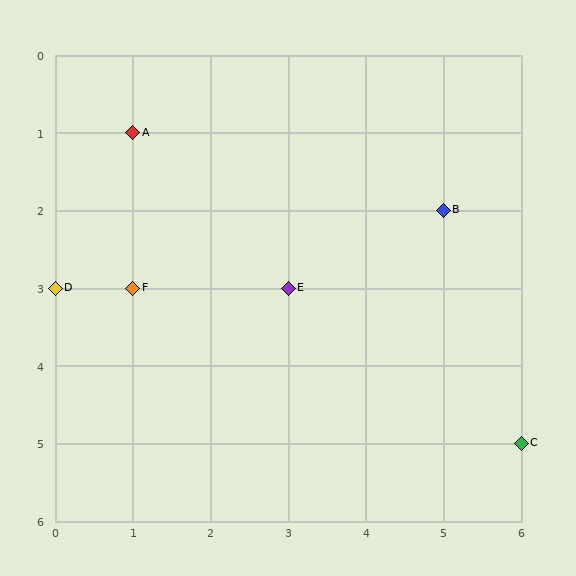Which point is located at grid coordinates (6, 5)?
Point C is at (6, 5).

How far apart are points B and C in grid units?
Points B and C are 1 column and 3 rows apart (about 3.2 grid units diagonally).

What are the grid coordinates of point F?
Point F is at grid coordinates (1, 3).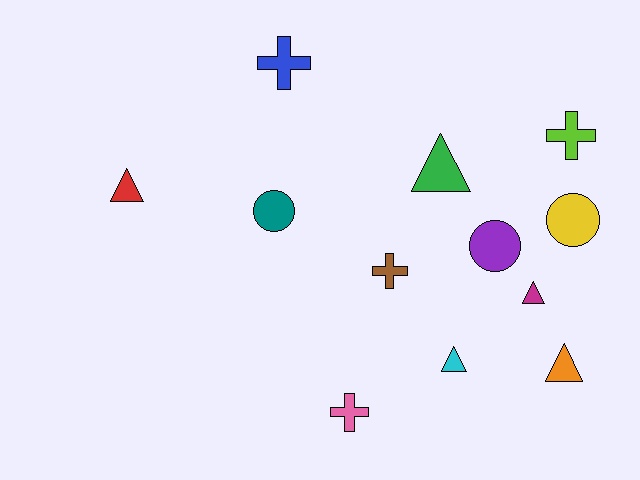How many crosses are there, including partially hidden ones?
There are 4 crosses.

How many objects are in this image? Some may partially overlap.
There are 12 objects.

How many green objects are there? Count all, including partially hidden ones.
There is 1 green object.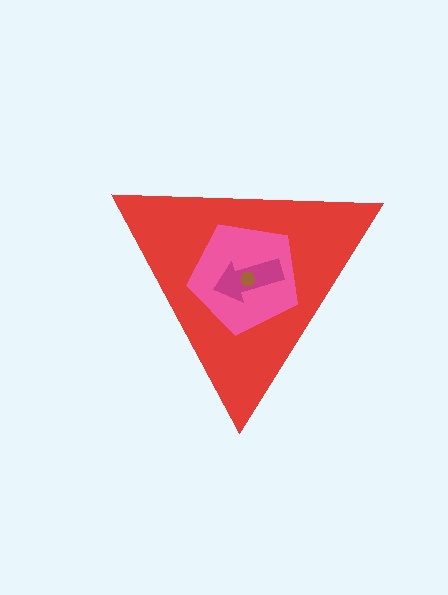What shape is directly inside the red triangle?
The pink pentagon.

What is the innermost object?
The brown hexagon.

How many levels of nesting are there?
4.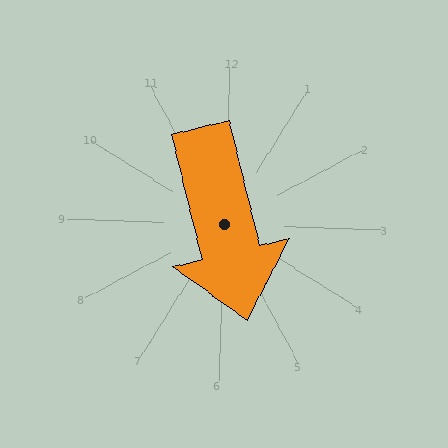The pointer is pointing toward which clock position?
Roughly 5 o'clock.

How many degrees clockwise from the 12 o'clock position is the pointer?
Approximately 164 degrees.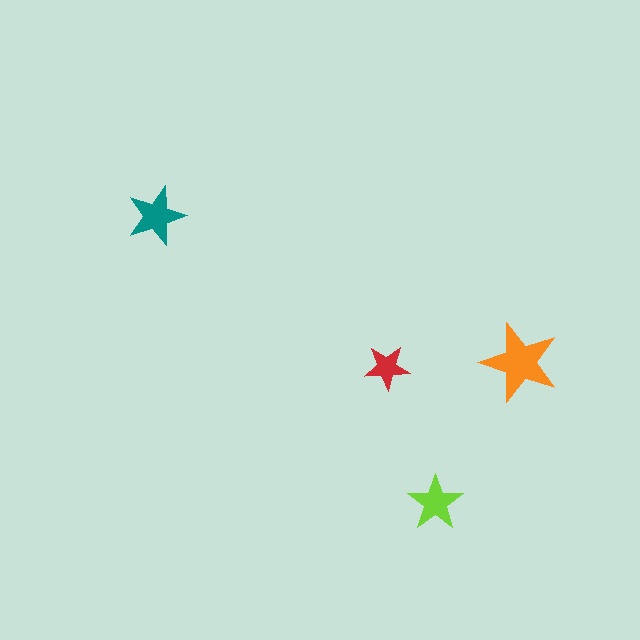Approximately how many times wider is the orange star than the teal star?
About 1.5 times wider.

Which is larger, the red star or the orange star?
The orange one.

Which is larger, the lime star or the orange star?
The orange one.